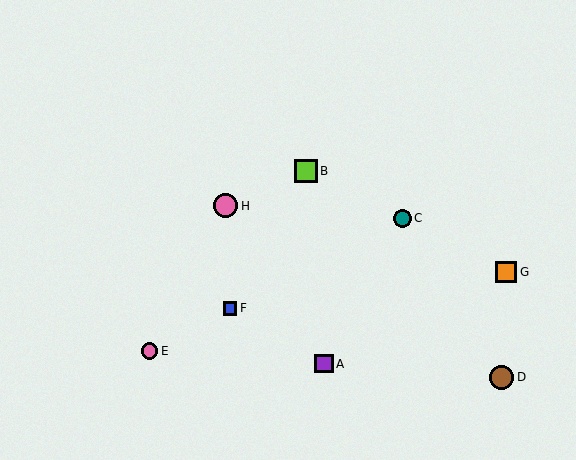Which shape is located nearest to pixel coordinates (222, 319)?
The blue square (labeled F) at (230, 308) is nearest to that location.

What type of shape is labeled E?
Shape E is a pink circle.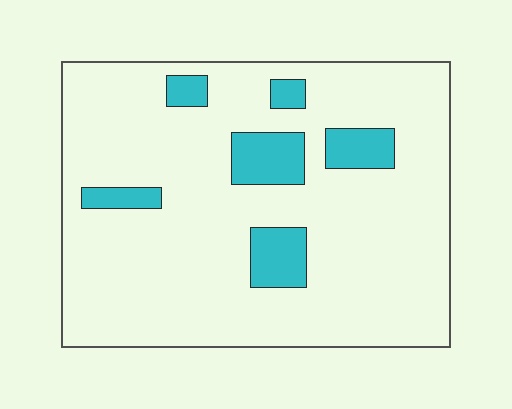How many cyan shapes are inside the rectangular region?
6.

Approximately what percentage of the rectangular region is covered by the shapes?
Approximately 15%.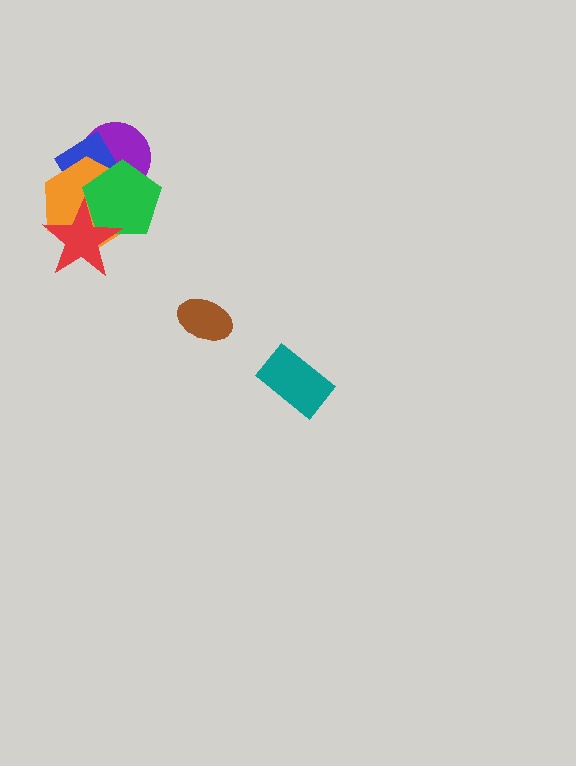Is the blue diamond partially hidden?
Yes, it is partially covered by another shape.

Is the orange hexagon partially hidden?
Yes, it is partially covered by another shape.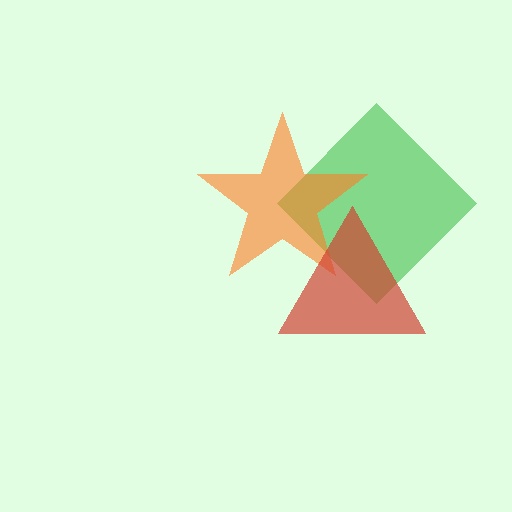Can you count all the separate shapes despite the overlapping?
Yes, there are 3 separate shapes.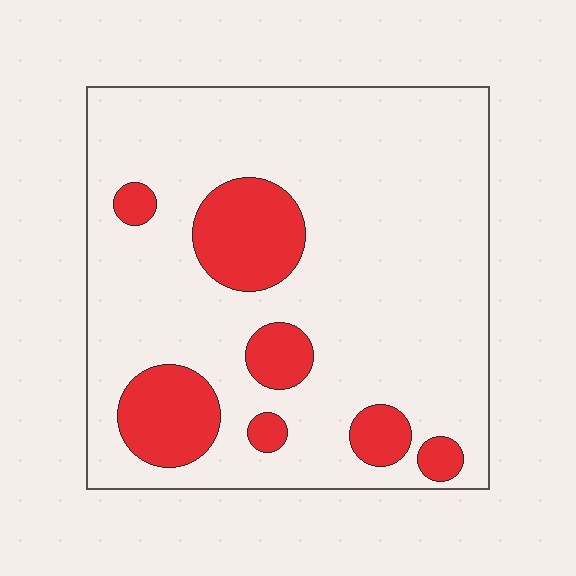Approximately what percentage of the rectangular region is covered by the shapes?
Approximately 20%.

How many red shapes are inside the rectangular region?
7.